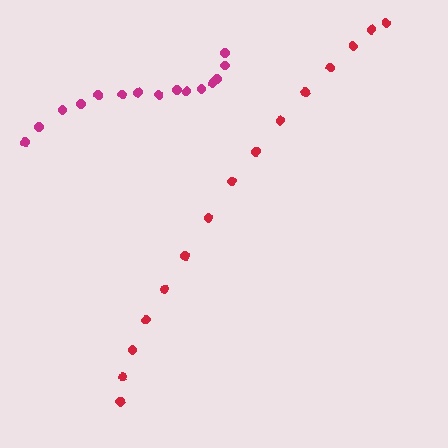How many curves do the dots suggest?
There are 2 distinct paths.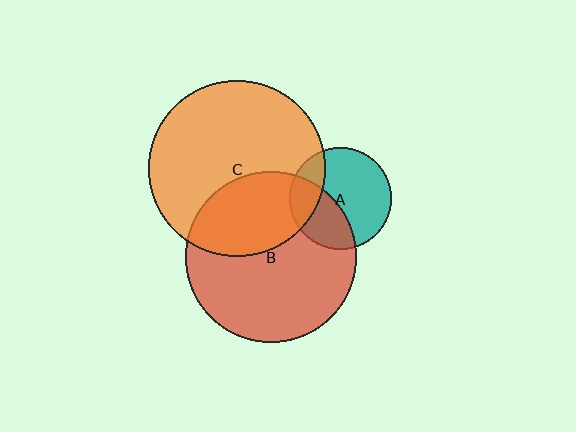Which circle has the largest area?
Circle C (orange).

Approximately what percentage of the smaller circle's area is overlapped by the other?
Approximately 20%.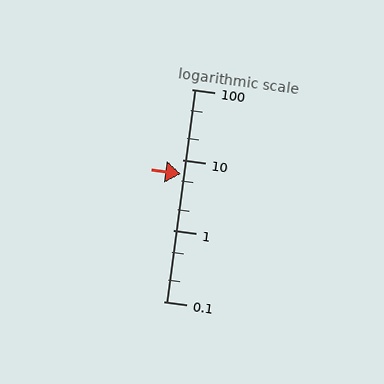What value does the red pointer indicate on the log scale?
The pointer indicates approximately 6.3.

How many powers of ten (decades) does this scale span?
The scale spans 3 decades, from 0.1 to 100.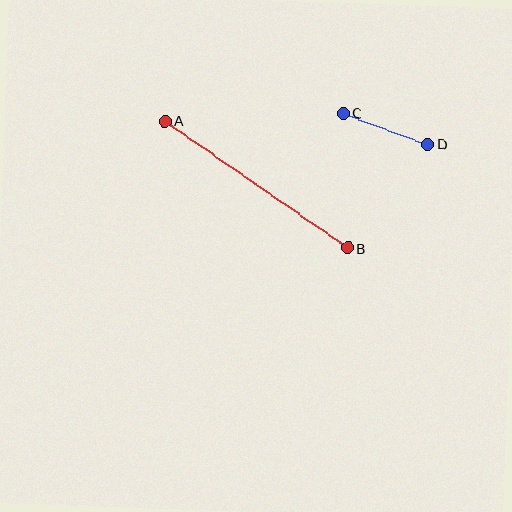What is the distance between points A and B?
The distance is approximately 222 pixels.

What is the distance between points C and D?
The distance is approximately 90 pixels.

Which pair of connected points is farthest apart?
Points A and B are farthest apart.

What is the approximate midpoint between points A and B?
The midpoint is at approximately (256, 184) pixels.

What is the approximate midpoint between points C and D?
The midpoint is at approximately (386, 129) pixels.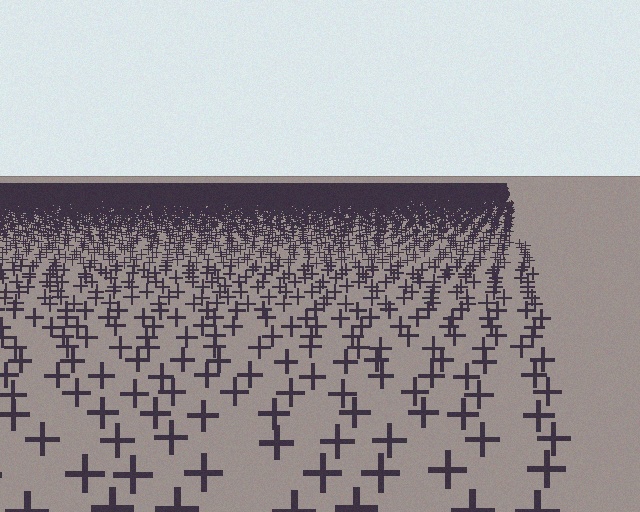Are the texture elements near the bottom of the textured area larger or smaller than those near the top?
Larger. Near the bottom, elements are closer to the viewer and appear at a bigger on-screen size.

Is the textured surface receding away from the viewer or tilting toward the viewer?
The surface is receding away from the viewer. Texture elements get smaller and denser toward the top.